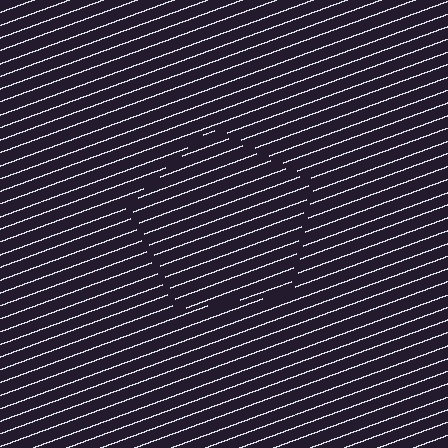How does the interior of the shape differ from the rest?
The interior of the shape contains the same grating, shifted by half a period — the contour is defined by the phase discontinuity where line-ends from the inner and outer gratings abut.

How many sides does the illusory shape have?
5 sides — the line-ends trace a pentagon.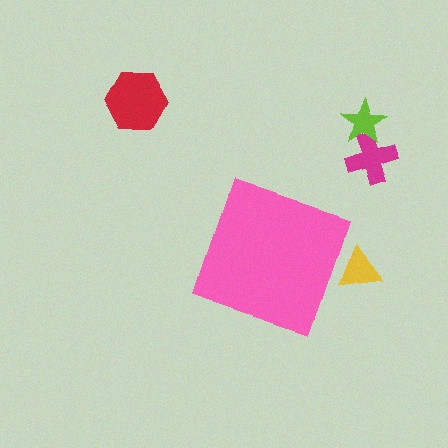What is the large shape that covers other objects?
A pink diamond.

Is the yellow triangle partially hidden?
Yes, the yellow triangle is partially hidden behind the pink diamond.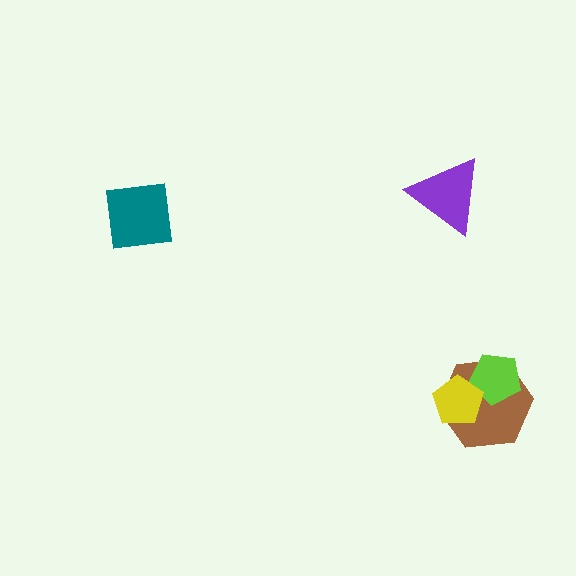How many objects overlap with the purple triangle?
0 objects overlap with the purple triangle.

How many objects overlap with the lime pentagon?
2 objects overlap with the lime pentagon.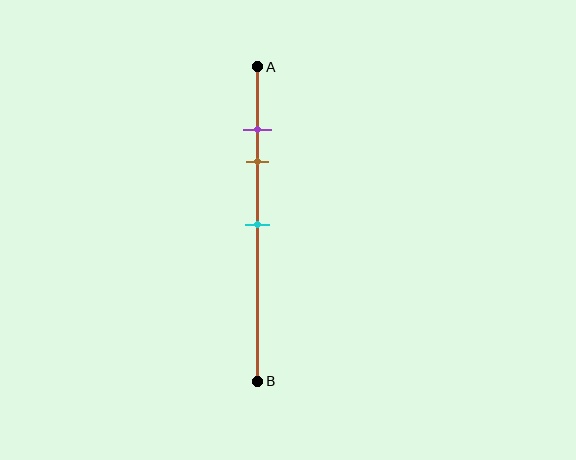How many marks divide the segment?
There are 3 marks dividing the segment.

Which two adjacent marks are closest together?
The purple and brown marks are the closest adjacent pair.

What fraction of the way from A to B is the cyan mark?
The cyan mark is approximately 50% (0.5) of the way from A to B.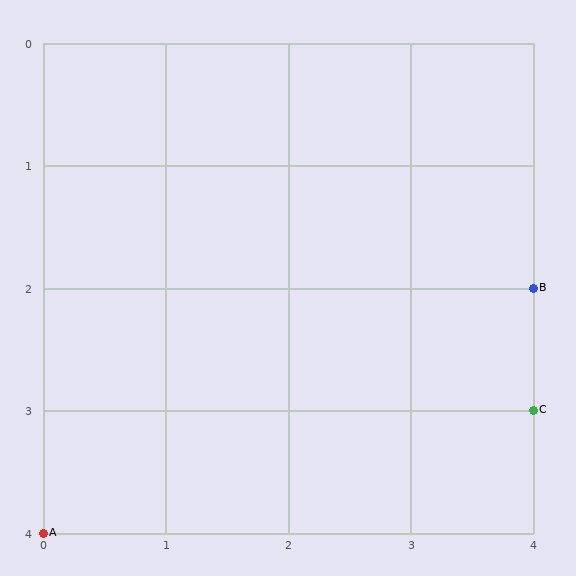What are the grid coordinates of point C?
Point C is at grid coordinates (4, 3).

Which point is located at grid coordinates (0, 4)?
Point A is at (0, 4).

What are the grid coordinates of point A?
Point A is at grid coordinates (0, 4).